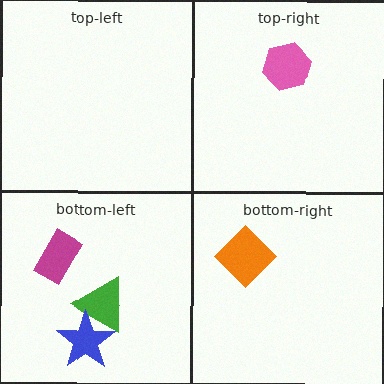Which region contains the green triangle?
The bottom-left region.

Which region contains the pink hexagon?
The top-right region.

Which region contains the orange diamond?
The bottom-right region.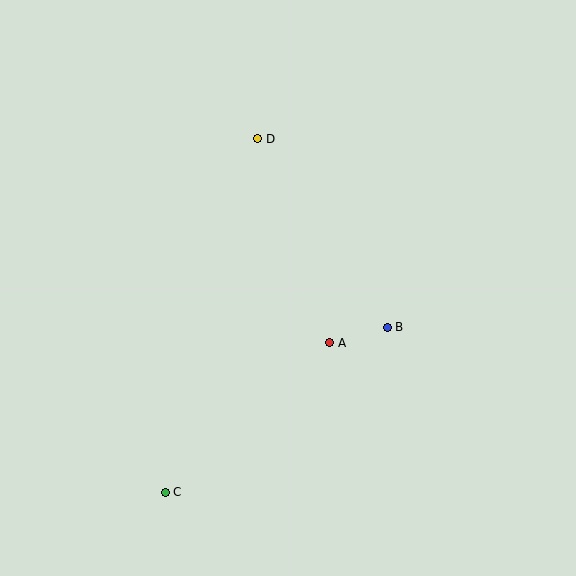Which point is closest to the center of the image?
Point A at (330, 343) is closest to the center.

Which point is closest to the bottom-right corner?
Point B is closest to the bottom-right corner.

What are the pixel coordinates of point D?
Point D is at (258, 139).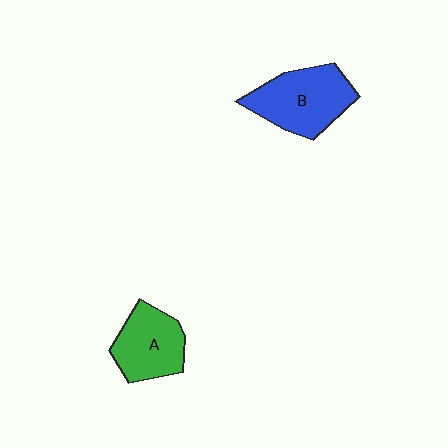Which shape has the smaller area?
Shape A (green).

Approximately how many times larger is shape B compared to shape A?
Approximately 1.2 times.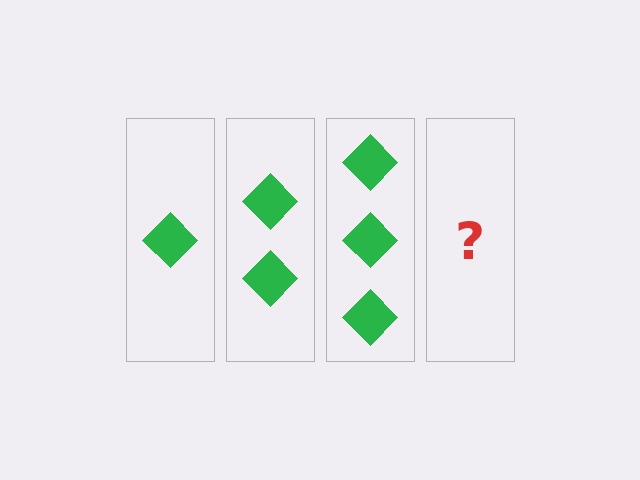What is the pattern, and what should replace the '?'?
The pattern is that each step adds one more diamond. The '?' should be 4 diamonds.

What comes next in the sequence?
The next element should be 4 diamonds.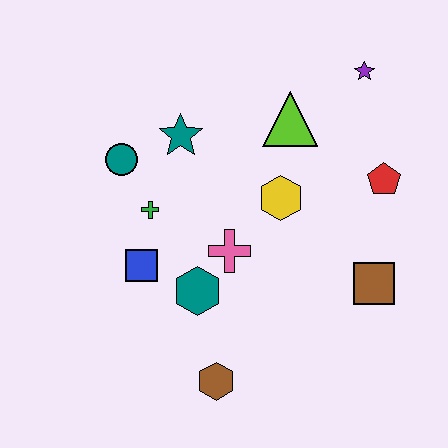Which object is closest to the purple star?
The lime triangle is closest to the purple star.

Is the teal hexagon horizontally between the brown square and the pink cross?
No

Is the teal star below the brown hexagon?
No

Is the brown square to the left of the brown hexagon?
No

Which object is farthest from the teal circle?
The brown square is farthest from the teal circle.